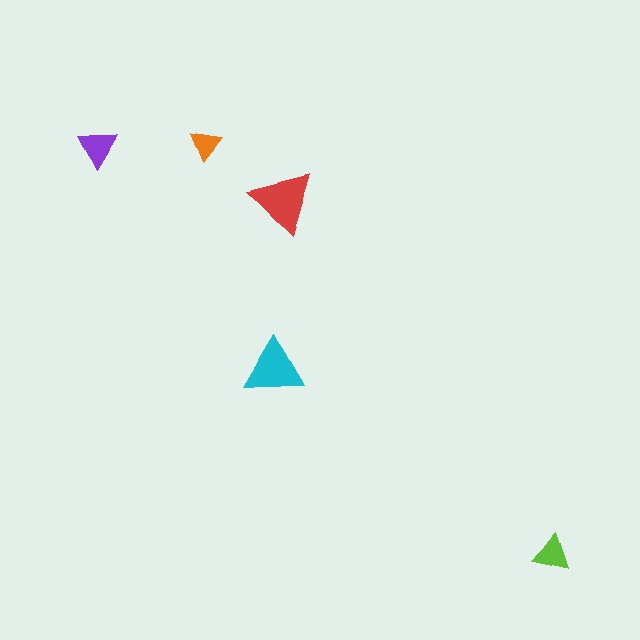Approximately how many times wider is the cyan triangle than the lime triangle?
About 1.5 times wider.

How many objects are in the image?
There are 5 objects in the image.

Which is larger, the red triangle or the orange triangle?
The red one.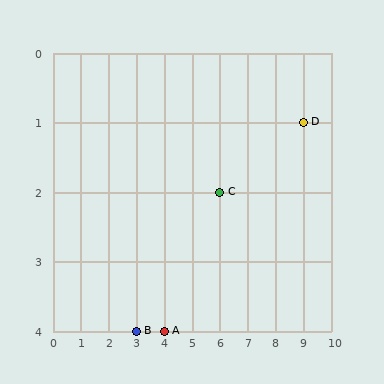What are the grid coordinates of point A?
Point A is at grid coordinates (4, 4).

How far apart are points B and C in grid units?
Points B and C are 3 columns and 2 rows apart (about 3.6 grid units diagonally).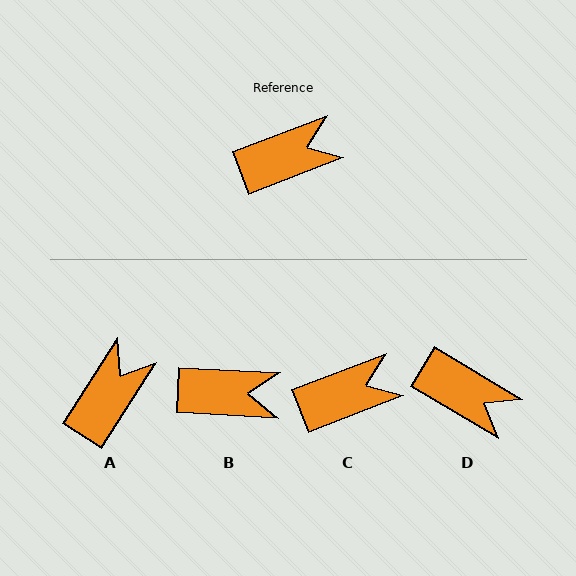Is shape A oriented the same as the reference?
No, it is off by about 36 degrees.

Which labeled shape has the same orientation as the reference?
C.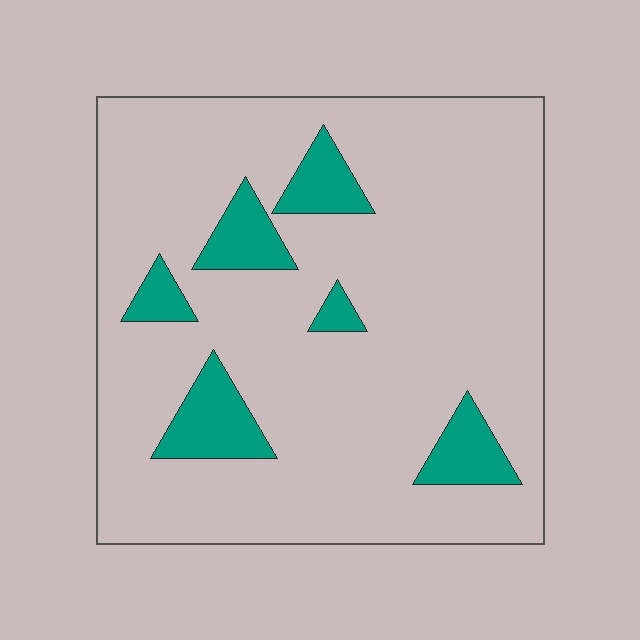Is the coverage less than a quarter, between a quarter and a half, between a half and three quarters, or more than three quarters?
Less than a quarter.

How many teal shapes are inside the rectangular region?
6.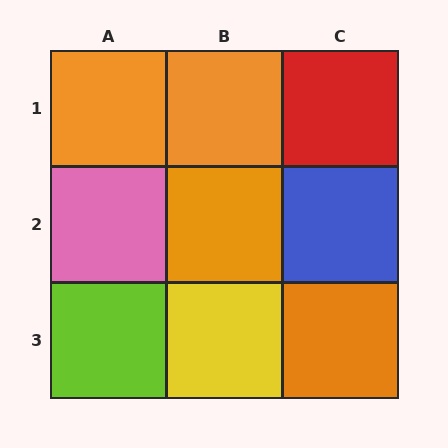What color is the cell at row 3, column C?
Orange.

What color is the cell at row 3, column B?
Yellow.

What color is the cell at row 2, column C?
Blue.